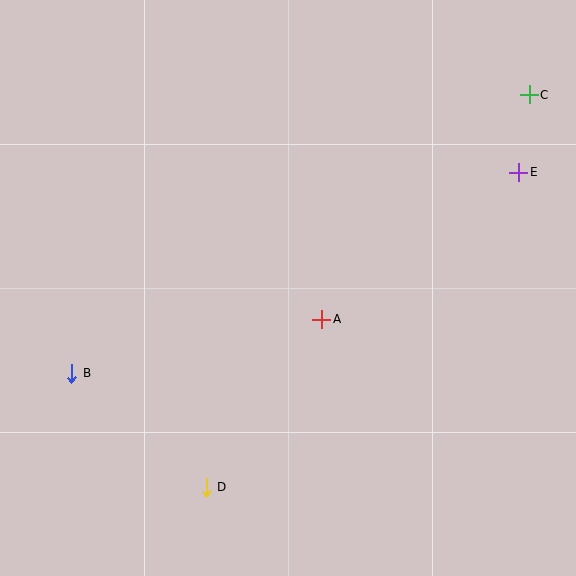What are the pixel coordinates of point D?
Point D is at (206, 487).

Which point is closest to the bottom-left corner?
Point B is closest to the bottom-left corner.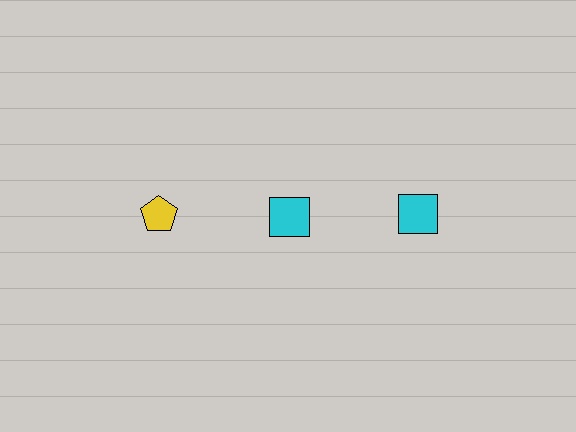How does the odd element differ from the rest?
It differs in both color (yellow instead of cyan) and shape (pentagon instead of square).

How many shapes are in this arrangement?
There are 3 shapes arranged in a grid pattern.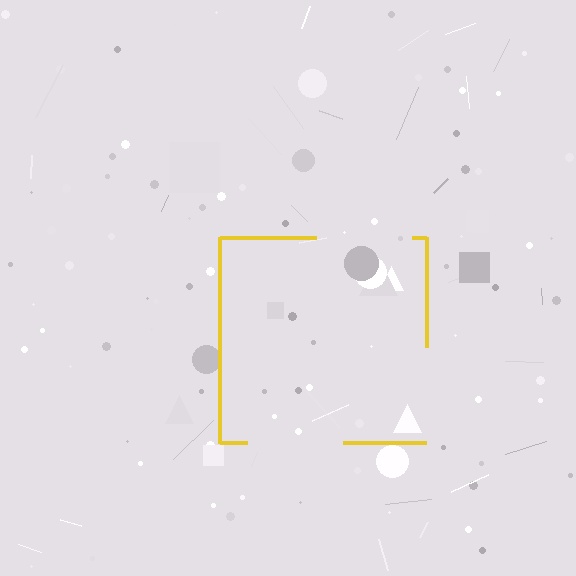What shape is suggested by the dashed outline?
The dashed outline suggests a square.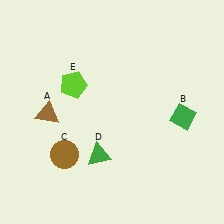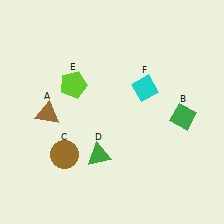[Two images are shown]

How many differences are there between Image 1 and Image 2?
There is 1 difference between the two images.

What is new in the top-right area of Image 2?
A cyan diamond (F) was added in the top-right area of Image 2.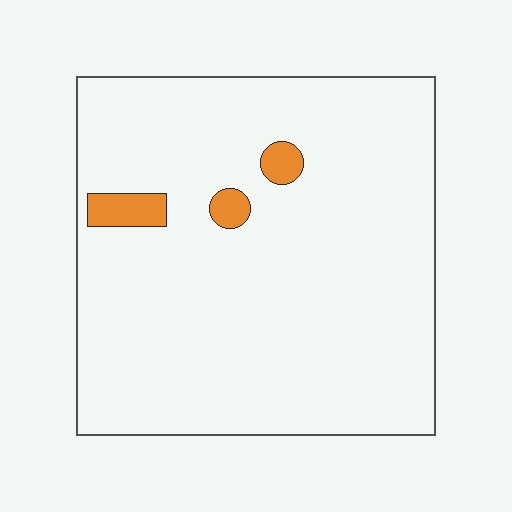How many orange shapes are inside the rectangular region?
3.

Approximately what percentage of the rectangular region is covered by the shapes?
Approximately 5%.